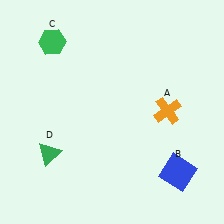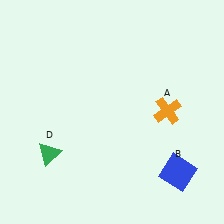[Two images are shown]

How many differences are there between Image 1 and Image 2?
There is 1 difference between the two images.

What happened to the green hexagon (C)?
The green hexagon (C) was removed in Image 2. It was in the top-left area of Image 1.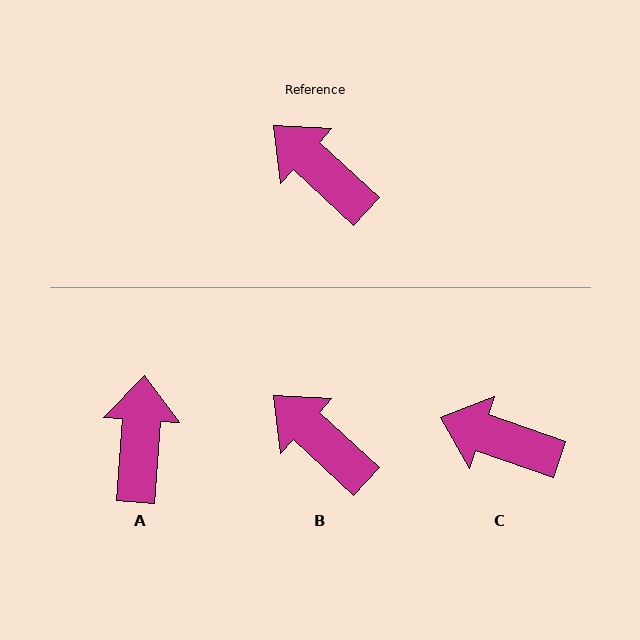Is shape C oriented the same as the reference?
No, it is off by about 23 degrees.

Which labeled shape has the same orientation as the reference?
B.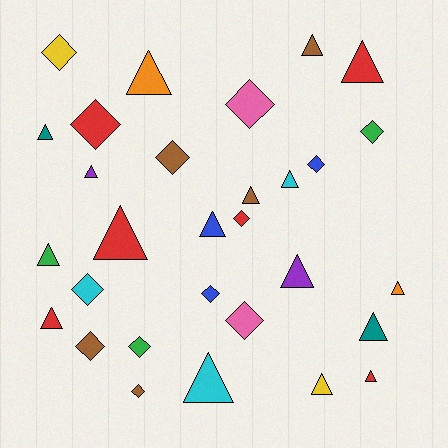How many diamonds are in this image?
There are 13 diamonds.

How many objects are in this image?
There are 30 objects.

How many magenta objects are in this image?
There are no magenta objects.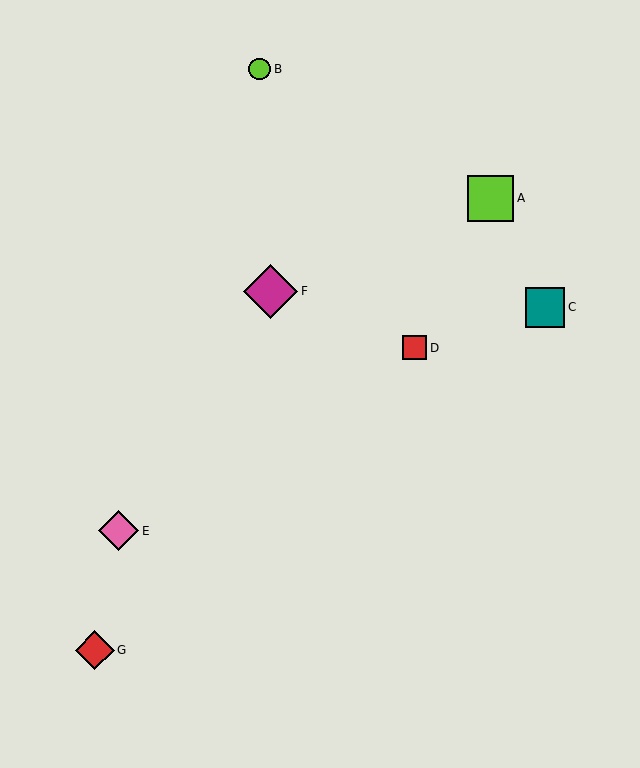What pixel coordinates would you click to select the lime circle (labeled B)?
Click at (260, 69) to select the lime circle B.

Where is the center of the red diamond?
The center of the red diamond is at (95, 650).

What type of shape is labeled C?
Shape C is a teal square.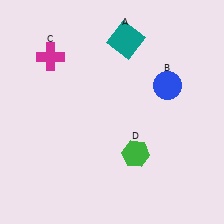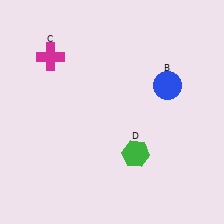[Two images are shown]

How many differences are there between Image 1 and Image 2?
There is 1 difference between the two images.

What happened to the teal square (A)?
The teal square (A) was removed in Image 2. It was in the top-right area of Image 1.